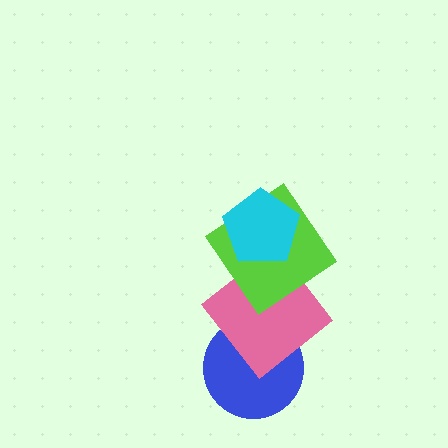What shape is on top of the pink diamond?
The lime diamond is on top of the pink diamond.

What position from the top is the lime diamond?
The lime diamond is 2nd from the top.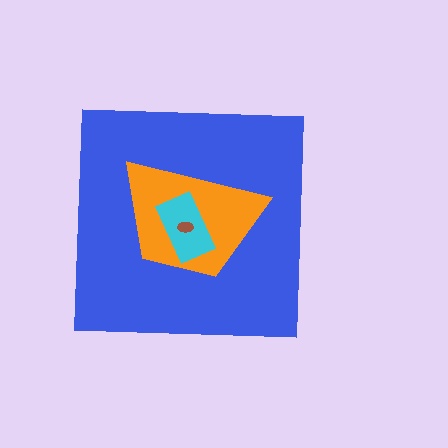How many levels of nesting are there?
4.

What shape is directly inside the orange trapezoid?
The cyan rectangle.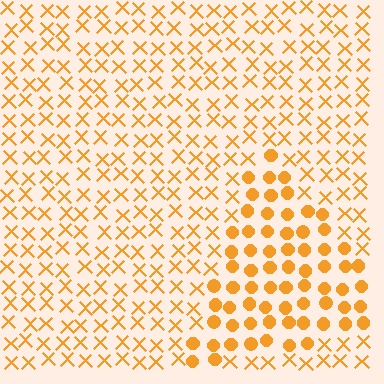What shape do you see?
I see a triangle.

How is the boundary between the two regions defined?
The boundary is defined by a change in element shape: circles inside vs. X marks outside. All elements share the same color and spacing.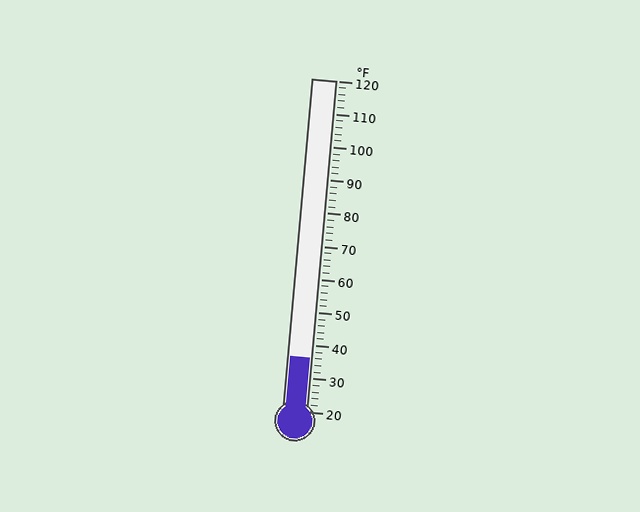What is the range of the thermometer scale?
The thermometer scale ranges from 20°F to 120°F.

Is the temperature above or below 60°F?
The temperature is below 60°F.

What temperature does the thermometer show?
The thermometer shows approximately 36°F.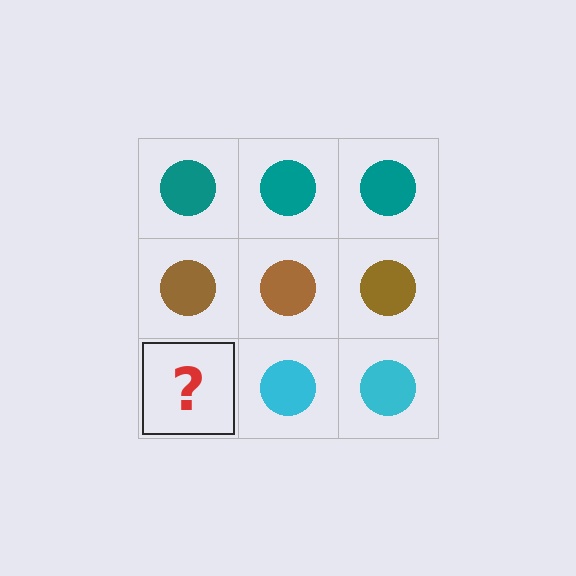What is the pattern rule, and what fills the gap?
The rule is that each row has a consistent color. The gap should be filled with a cyan circle.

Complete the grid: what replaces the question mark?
The question mark should be replaced with a cyan circle.